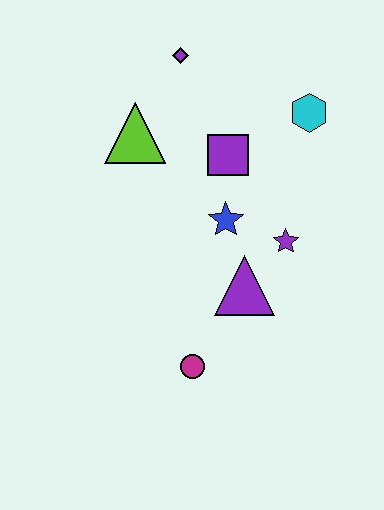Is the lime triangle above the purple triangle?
Yes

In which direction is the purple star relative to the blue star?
The purple star is to the right of the blue star.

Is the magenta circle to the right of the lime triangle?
Yes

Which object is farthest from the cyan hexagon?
The magenta circle is farthest from the cyan hexagon.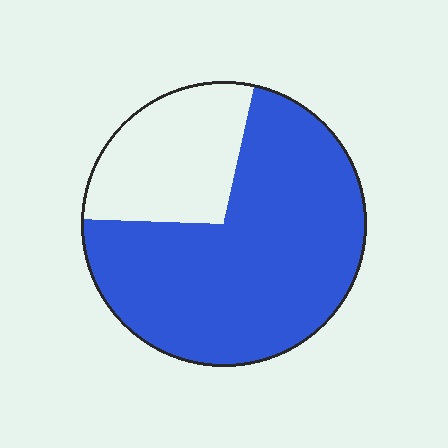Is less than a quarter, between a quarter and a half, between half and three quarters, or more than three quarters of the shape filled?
Between half and three quarters.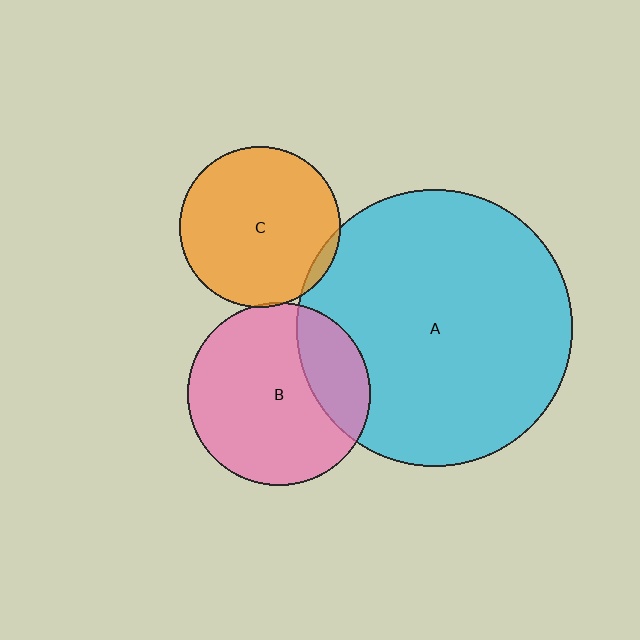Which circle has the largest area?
Circle A (cyan).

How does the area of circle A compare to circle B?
Approximately 2.3 times.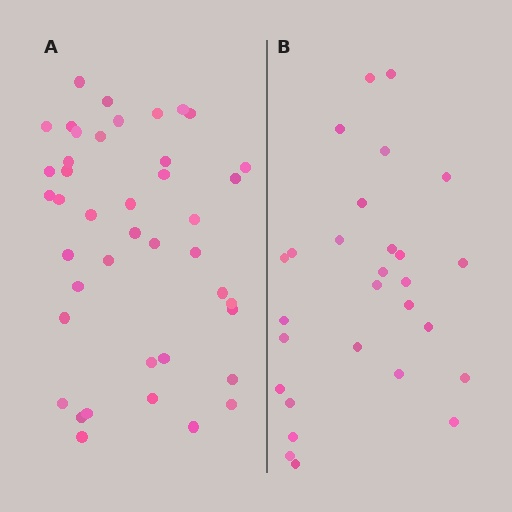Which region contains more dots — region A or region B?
Region A (the left region) has more dots.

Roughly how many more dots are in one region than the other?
Region A has approximately 15 more dots than region B.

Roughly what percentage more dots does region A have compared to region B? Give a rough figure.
About 50% more.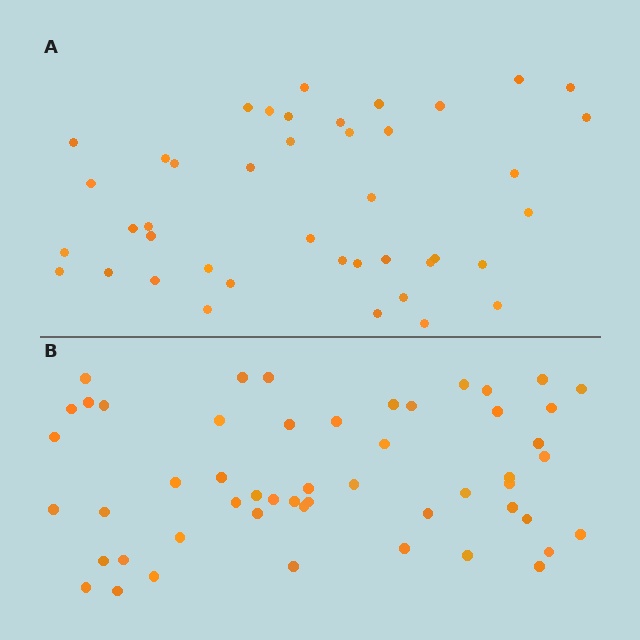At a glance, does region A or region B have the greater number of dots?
Region B (the bottom region) has more dots.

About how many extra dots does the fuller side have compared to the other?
Region B has roughly 10 or so more dots than region A.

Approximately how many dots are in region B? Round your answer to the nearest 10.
About 50 dots. (The exact count is 52, which rounds to 50.)